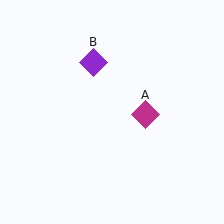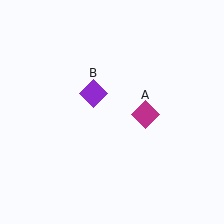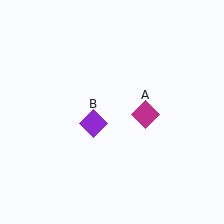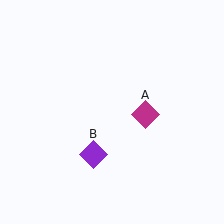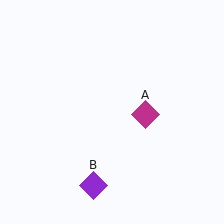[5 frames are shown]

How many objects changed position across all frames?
1 object changed position: purple diamond (object B).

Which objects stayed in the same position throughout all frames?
Magenta diamond (object A) remained stationary.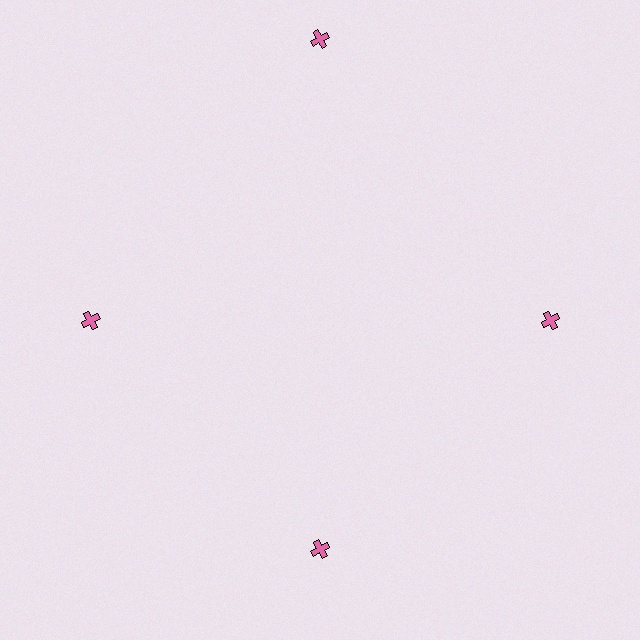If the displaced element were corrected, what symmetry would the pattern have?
It would have 4-fold rotational symmetry — the pattern would map onto itself every 90 degrees.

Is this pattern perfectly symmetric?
No. The 4 pink crosses are arranged in a ring, but one element near the 12 o'clock position is pushed outward from the center, breaking the 4-fold rotational symmetry.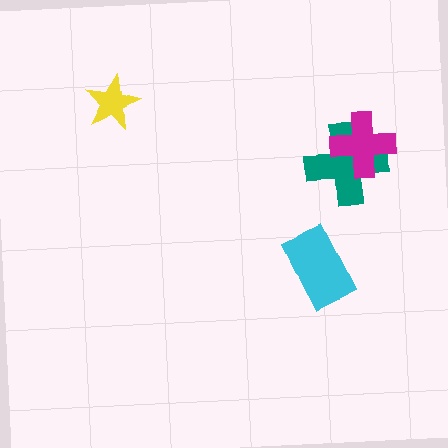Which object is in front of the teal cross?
The magenta cross is in front of the teal cross.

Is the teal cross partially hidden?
Yes, it is partially covered by another shape.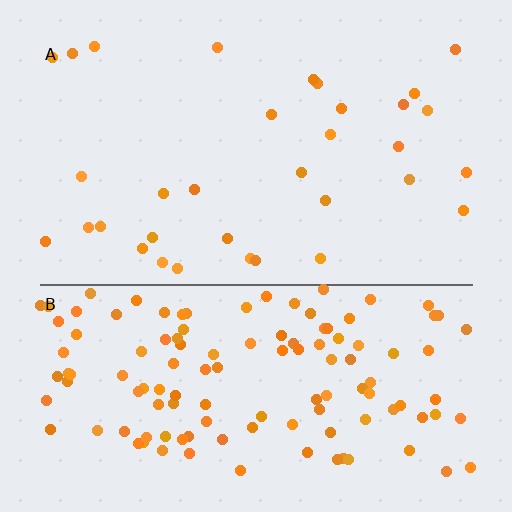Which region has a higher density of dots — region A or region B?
B (the bottom).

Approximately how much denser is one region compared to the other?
Approximately 3.9× — region B over region A.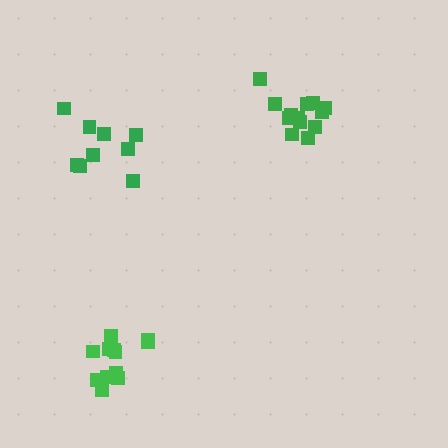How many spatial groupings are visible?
There are 3 spatial groupings.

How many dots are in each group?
Group 1: 13 dots, Group 2: 13 dots, Group 3: 9 dots (35 total).